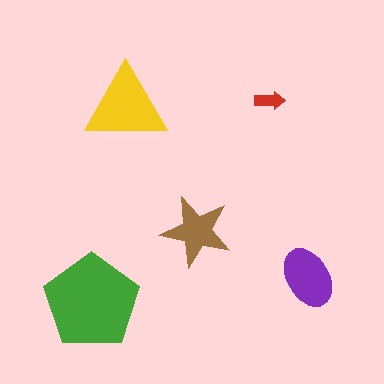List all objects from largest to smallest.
The green pentagon, the yellow triangle, the purple ellipse, the brown star, the red arrow.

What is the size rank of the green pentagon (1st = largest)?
1st.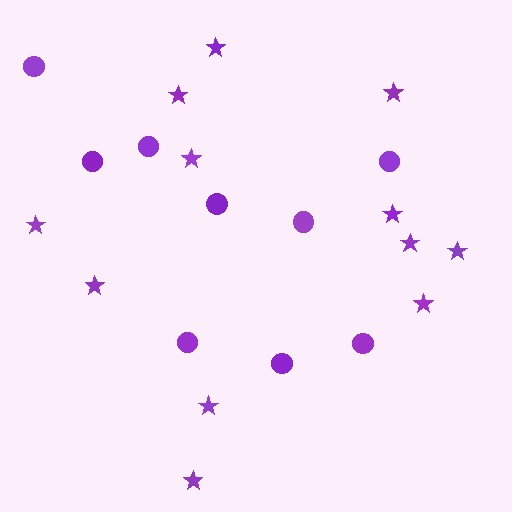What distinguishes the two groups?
There are 2 groups: one group of stars (12) and one group of circles (9).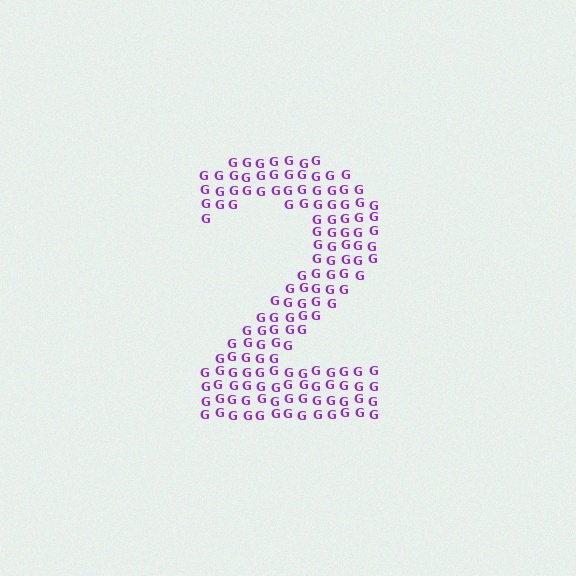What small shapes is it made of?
It is made of small letter G's.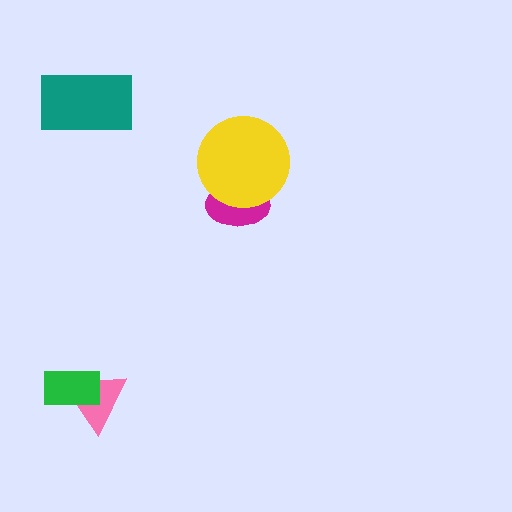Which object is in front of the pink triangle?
The green rectangle is in front of the pink triangle.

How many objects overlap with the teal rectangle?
0 objects overlap with the teal rectangle.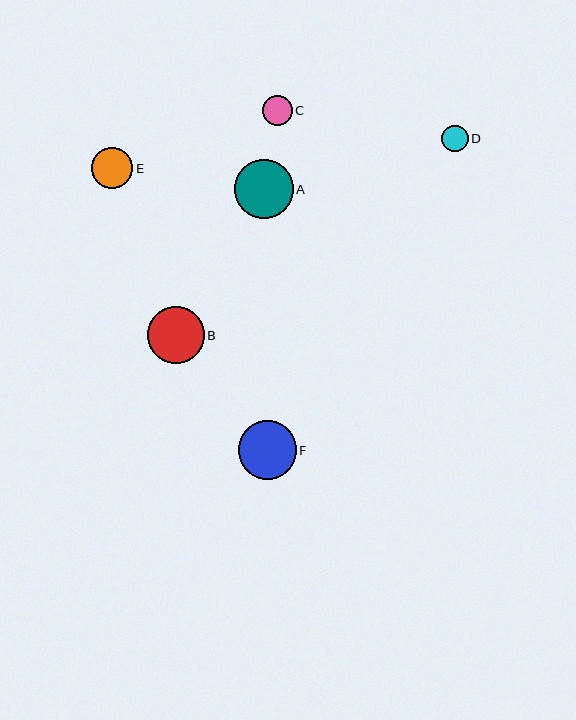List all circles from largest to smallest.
From largest to smallest: A, F, B, E, C, D.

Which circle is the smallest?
Circle D is the smallest with a size of approximately 26 pixels.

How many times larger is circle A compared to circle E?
Circle A is approximately 1.4 times the size of circle E.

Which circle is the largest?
Circle A is the largest with a size of approximately 59 pixels.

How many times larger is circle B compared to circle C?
Circle B is approximately 1.9 times the size of circle C.